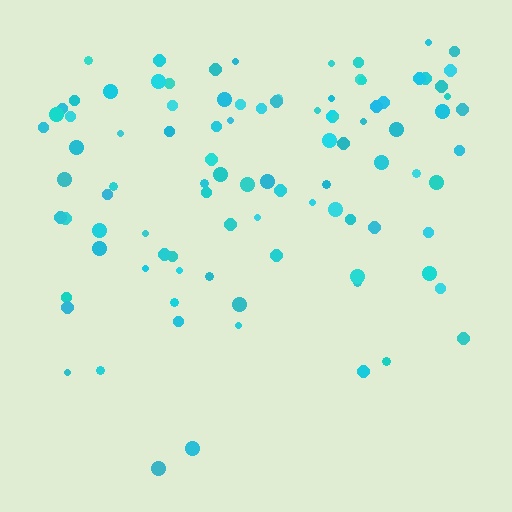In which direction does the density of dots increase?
From bottom to top, with the top side densest.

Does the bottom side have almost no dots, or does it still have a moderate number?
Still a moderate number, just noticeably fewer than the top.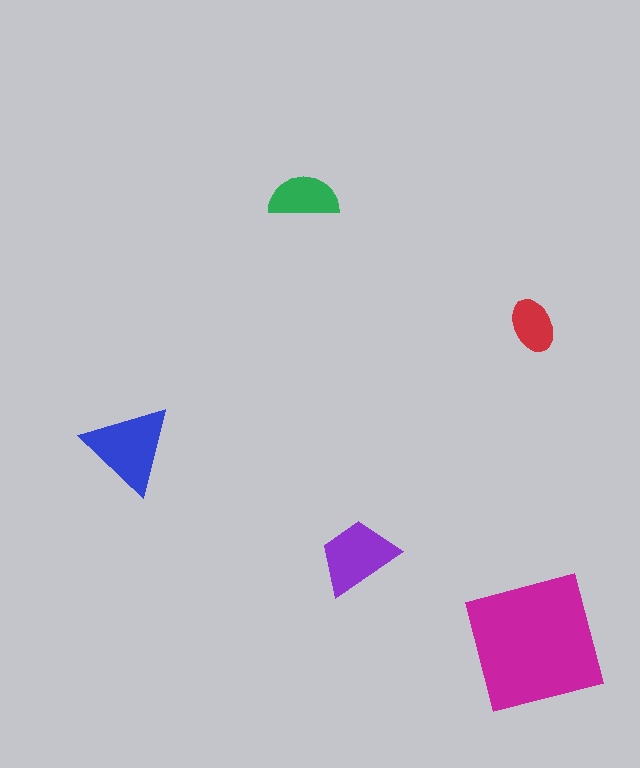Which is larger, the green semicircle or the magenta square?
The magenta square.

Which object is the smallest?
The red ellipse.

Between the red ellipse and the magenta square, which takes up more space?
The magenta square.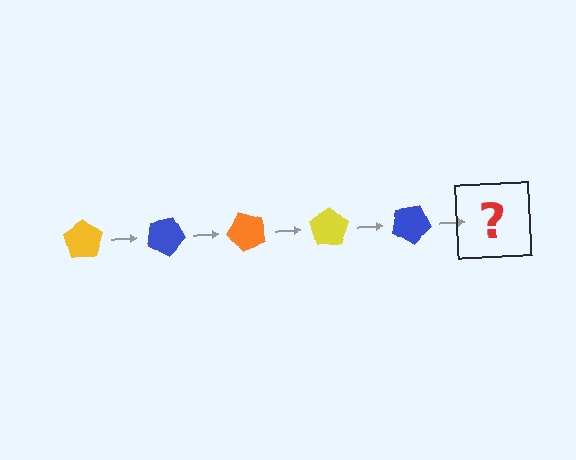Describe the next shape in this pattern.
It should be an orange pentagon, rotated 125 degrees from the start.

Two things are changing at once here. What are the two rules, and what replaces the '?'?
The two rules are that it rotates 25 degrees each step and the color cycles through yellow, blue, and orange. The '?' should be an orange pentagon, rotated 125 degrees from the start.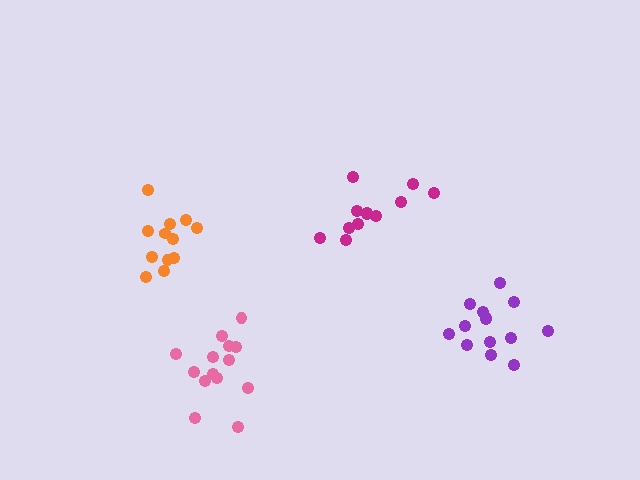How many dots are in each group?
Group 1: 14 dots, Group 2: 12 dots, Group 3: 14 dots, Group 4: 12 dots (52 total).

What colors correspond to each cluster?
The clusters are colored: purple, orange, pink, magenta.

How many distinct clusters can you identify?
There are 4 distinct clusters.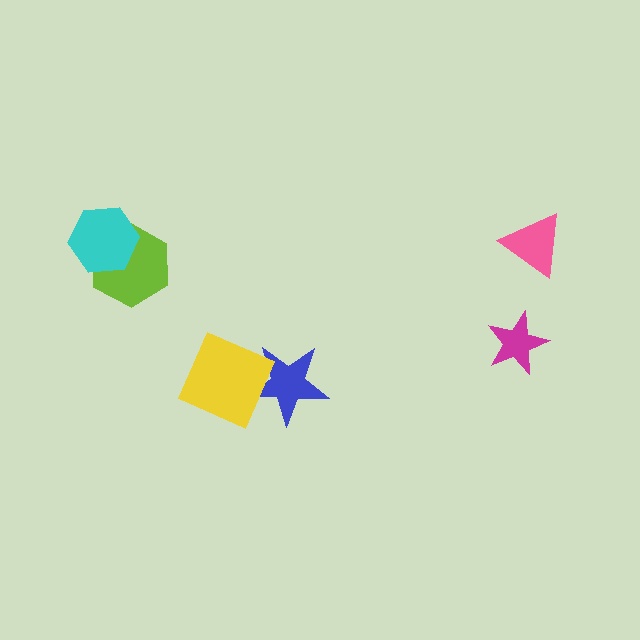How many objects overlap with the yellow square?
1 object overlaps with the yellow square.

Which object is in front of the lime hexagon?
The cyan hexagon is in front of the lime hexagon.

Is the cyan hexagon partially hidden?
No, no other shape covers it.